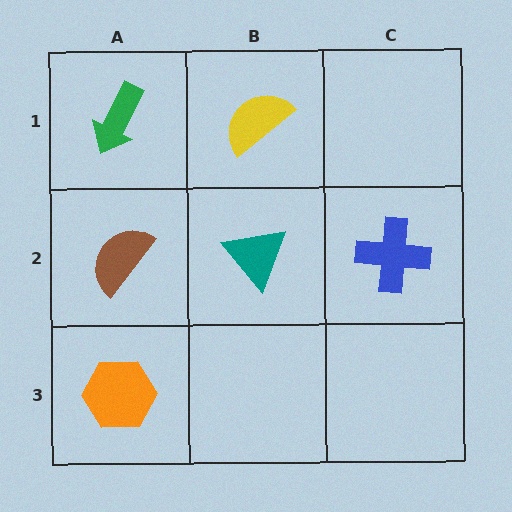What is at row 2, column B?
A teal triangle.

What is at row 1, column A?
A green arrow.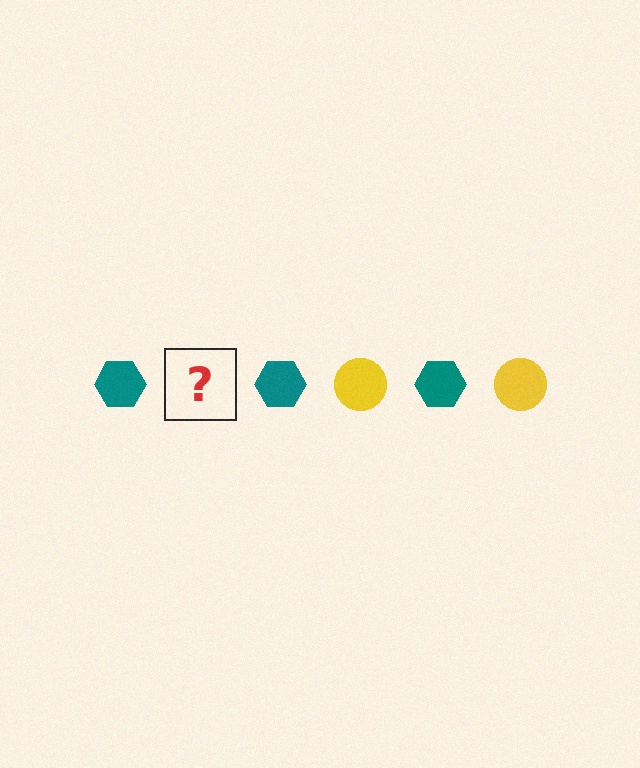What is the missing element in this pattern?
The missing element is a yellow circle.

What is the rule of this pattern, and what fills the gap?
The rule is that the pattern alternates between teal hexagon and yellow circle. The gap should be filled with a yellow circle.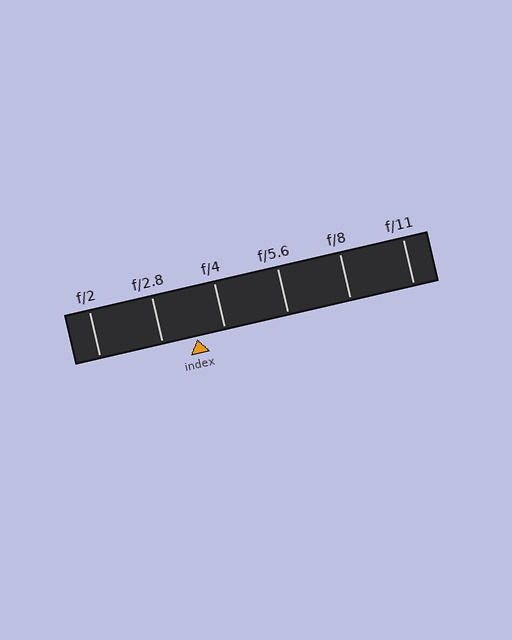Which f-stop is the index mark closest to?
The index mark is closest to f/4.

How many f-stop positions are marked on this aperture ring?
There are 6 f-stop positions marked.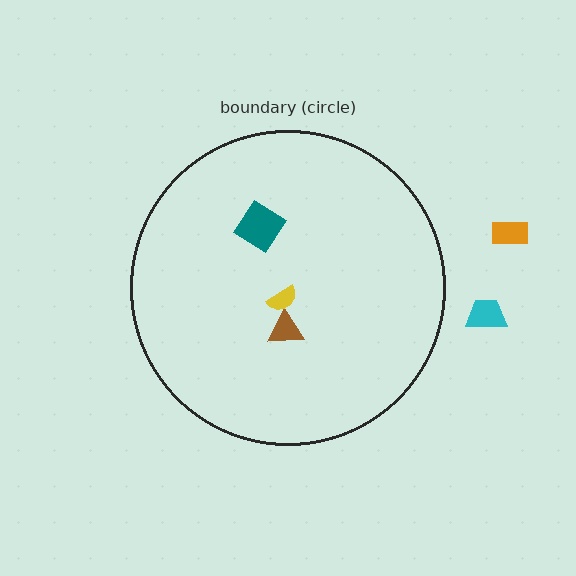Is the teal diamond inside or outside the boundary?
Inside.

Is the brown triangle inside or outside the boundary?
Inside.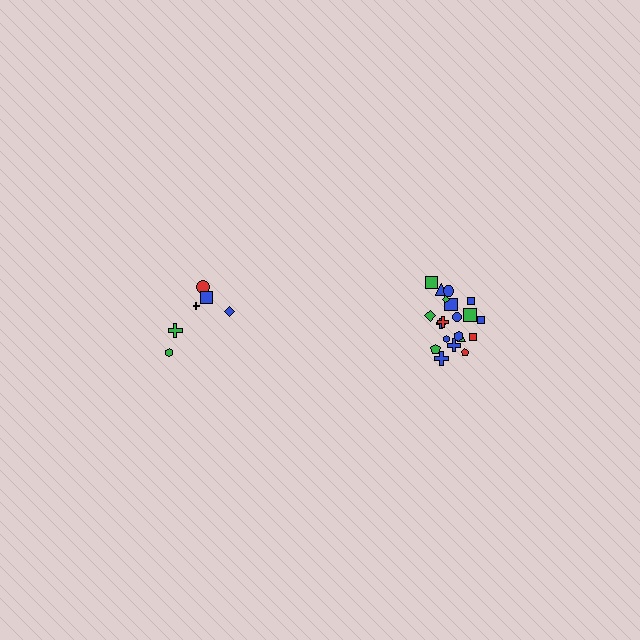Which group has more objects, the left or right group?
The right group.